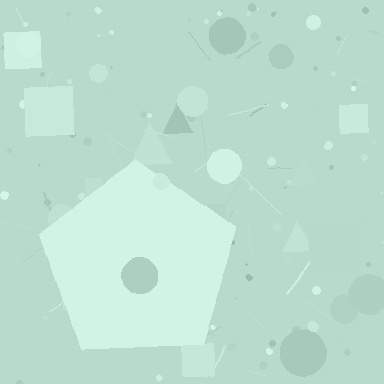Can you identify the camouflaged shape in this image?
The camouflaged shape is a pentagon.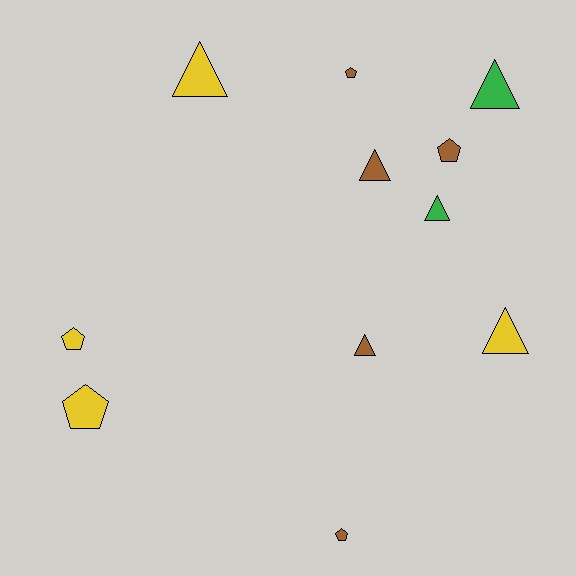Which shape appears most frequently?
Triangle, with 6 objects.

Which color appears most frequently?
Brown, with 5 objects.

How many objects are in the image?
There are 11 objects.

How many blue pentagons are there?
There are no blue pentagons.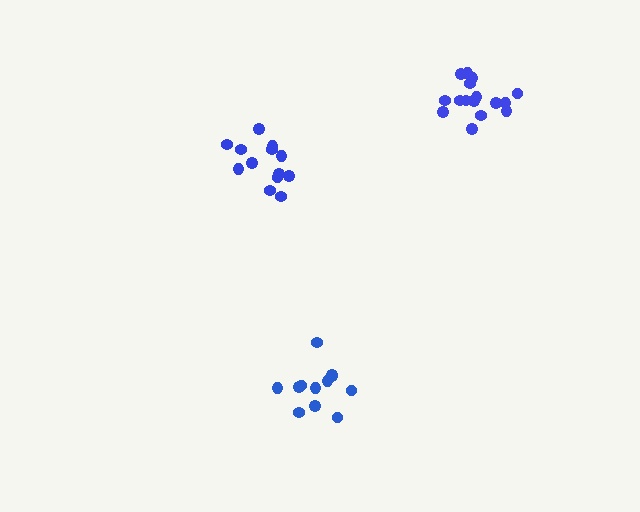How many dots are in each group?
Group 1: 13 dots, Group 2: 12 dots, Group 3: 16 dots (41 total).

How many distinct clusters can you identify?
There are 3 distinct clusters.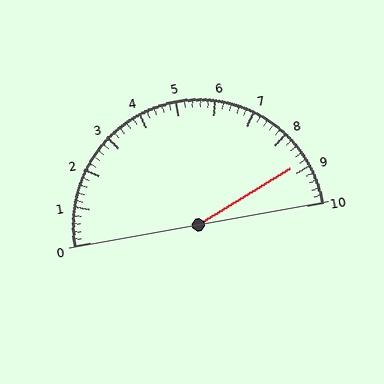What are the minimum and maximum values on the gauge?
The gauge ranges from 0 to 10.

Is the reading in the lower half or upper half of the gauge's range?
The reading is in the upper half of the range (0 to 10).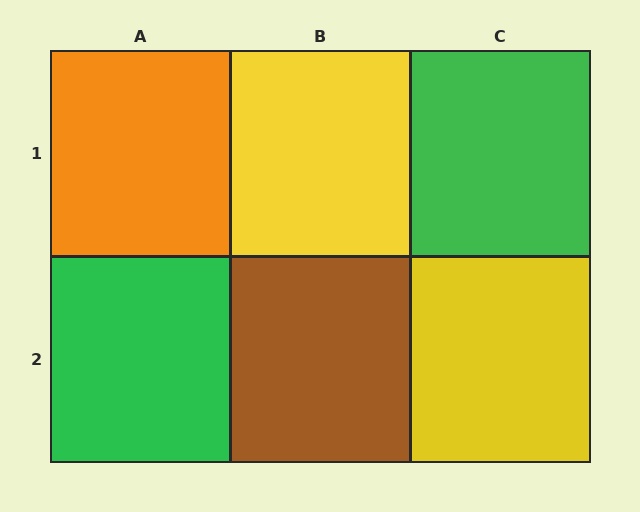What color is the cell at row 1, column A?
Orange.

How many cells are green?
2 cells are green.